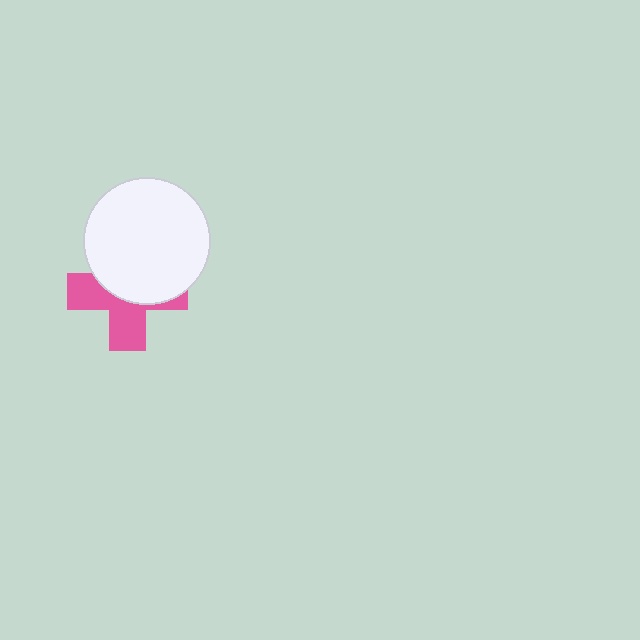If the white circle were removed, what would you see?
You would see the complete pink cross.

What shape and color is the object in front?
The object in front is a white circle.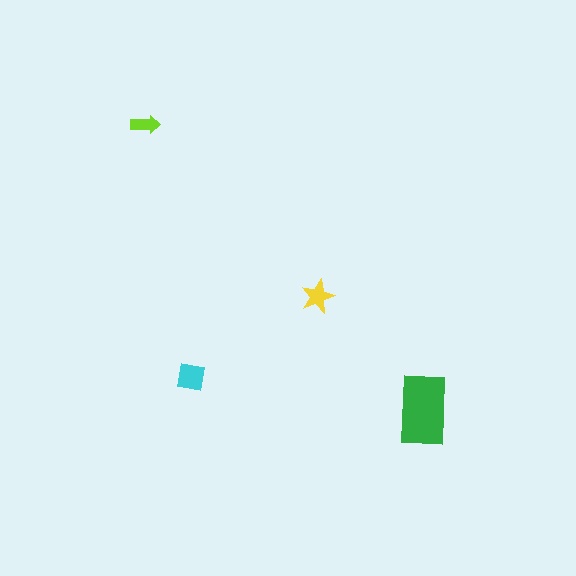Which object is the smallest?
The lime arrow.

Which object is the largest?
The green rectangle.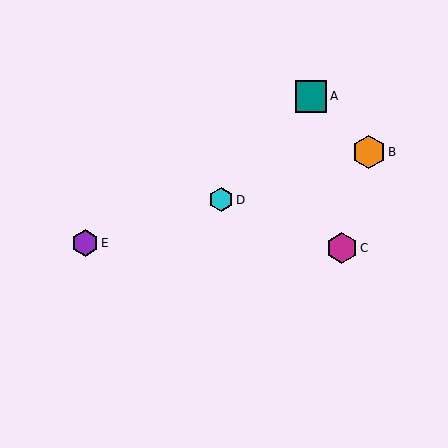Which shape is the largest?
The orange hexagon (labeled B) is the largest.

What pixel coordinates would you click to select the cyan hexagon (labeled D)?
Click at (221, 200) to select the cyan hexagon D.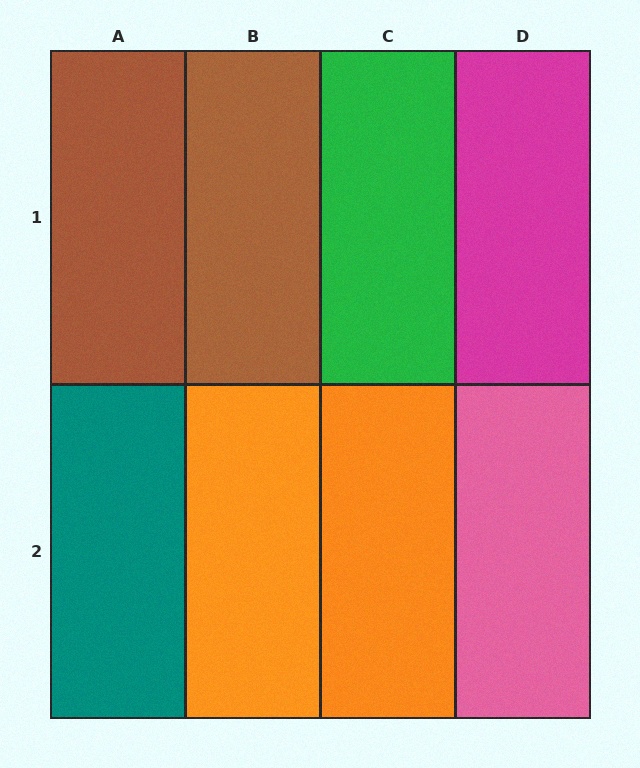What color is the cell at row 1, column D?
Magenta.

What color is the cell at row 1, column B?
Brown.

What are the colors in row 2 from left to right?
Teal, orange, orange, pink.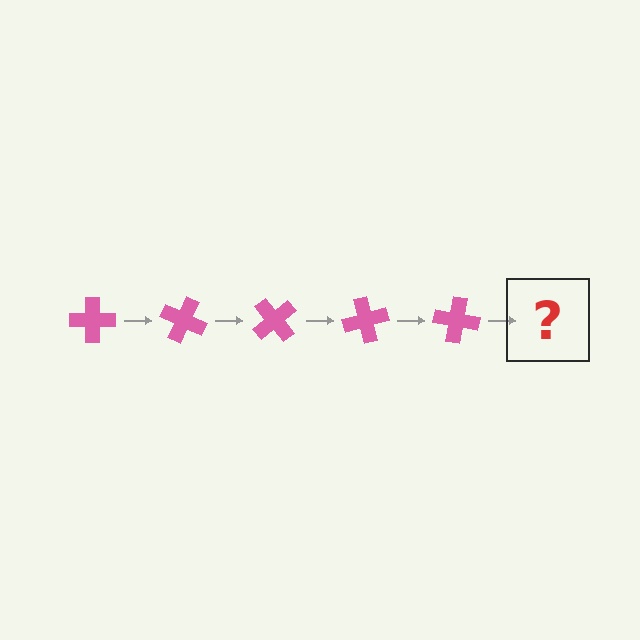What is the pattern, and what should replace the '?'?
The pattern is that the cross rotates 25 degrees each step. The '?' should be a pink cross rotated 125 degrees.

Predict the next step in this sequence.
The next step is a pink cross rotated 125 degrees.